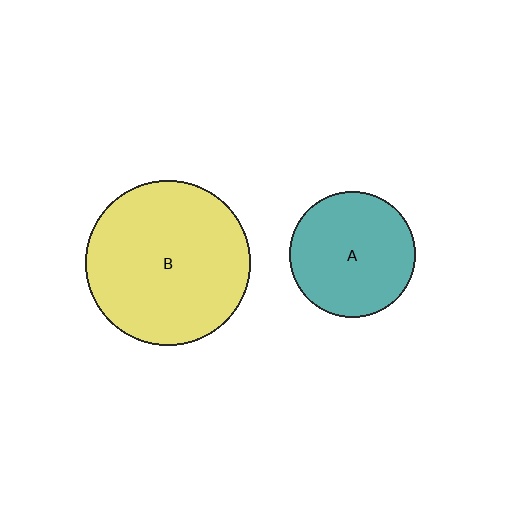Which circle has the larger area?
Circle B (yellow).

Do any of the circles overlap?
No, none of the circles overlap.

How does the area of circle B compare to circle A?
Approximately 1.7 times.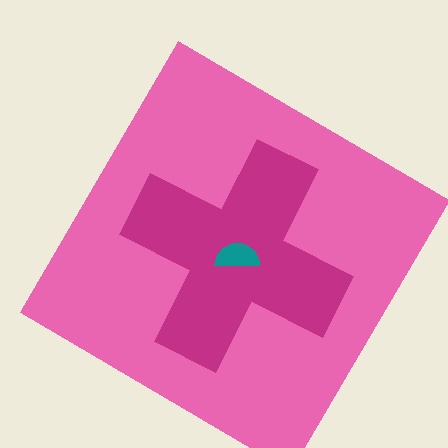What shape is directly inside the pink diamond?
The magenta cross.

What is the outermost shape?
The pink diamond.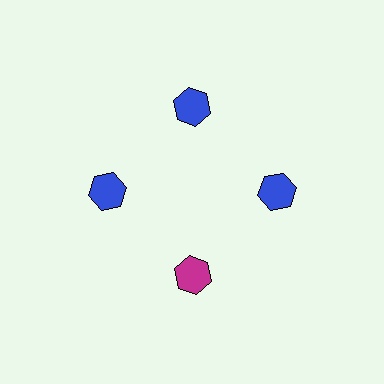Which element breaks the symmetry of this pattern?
The magenta hexagon at roughly the 6 o'clock position breaks the symmetry. All other shapes are blue hexagons.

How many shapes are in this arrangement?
There are 4 shapes arranged in a ring pattern.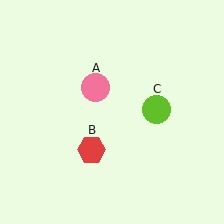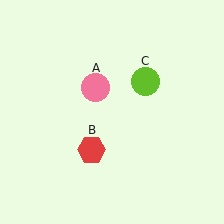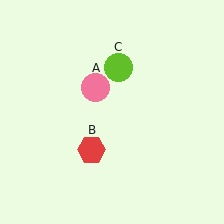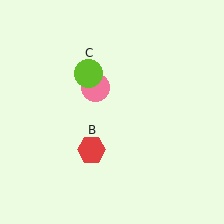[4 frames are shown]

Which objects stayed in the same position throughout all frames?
Pink circle (object A) and red hexagon (object B) remained stationary.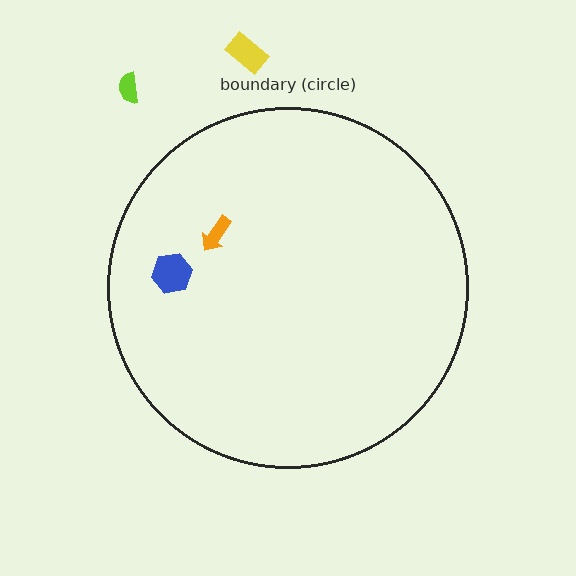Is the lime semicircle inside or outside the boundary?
Outside.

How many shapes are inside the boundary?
2 inside, 2 outside.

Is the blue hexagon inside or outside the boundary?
Inside.